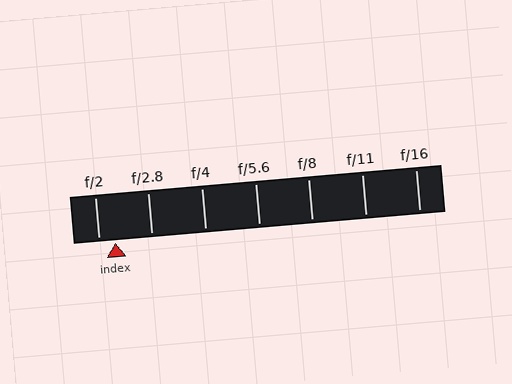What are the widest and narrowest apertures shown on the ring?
The widest aperture shown is f/2 and the narrowest is f/16.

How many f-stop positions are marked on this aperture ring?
There are 7 f-stop positions marked.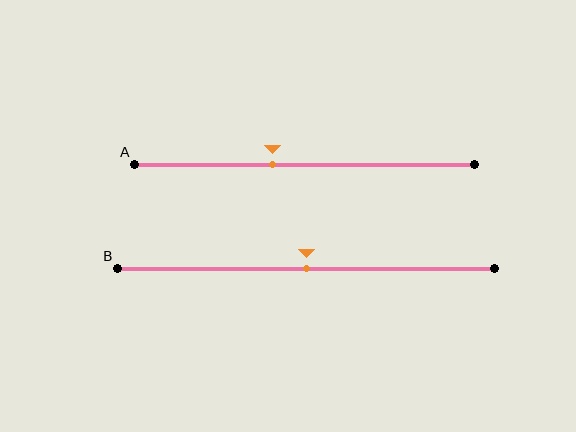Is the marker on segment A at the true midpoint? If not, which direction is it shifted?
No, the marker on segment A is shifted to the left by about 9% of the segment length.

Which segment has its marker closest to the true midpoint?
Segment B has its marker closest to the true midpoint.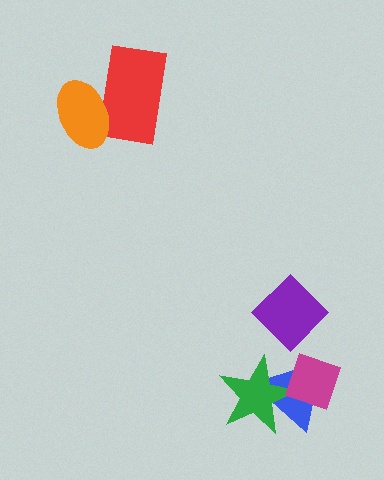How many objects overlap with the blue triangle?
2 objects overlap with the blue triangle.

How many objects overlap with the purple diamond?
0 objects overlap with the purple diamond.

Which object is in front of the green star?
The magenta diamond is in front of the green star.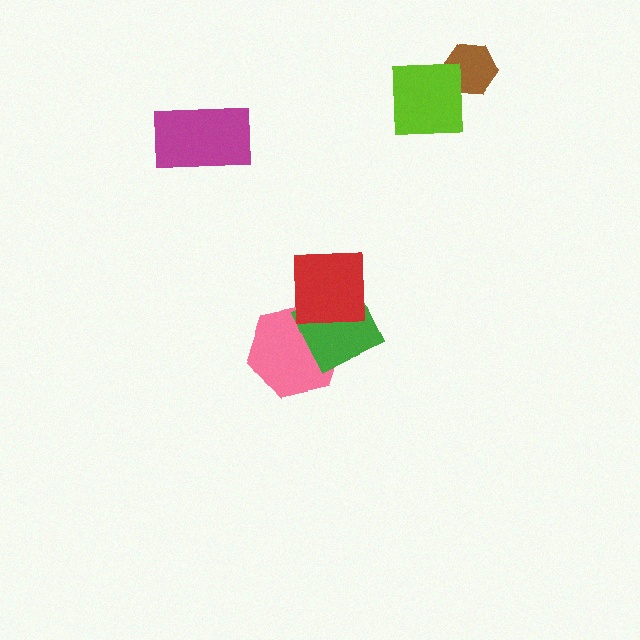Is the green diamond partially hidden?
Yes, it is partially covered by another shape.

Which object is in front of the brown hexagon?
The lime square is in front of the brown hexagon.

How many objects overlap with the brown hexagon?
1 object overlaps with the brown hexagon.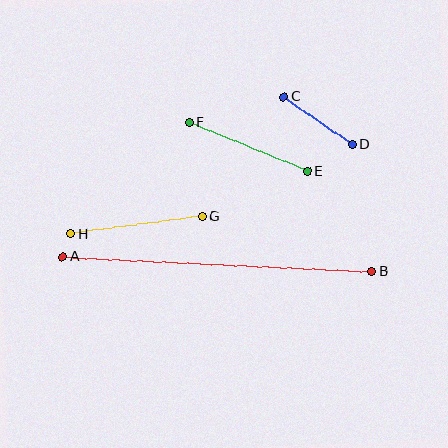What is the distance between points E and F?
The distance is approximately 127 pixels.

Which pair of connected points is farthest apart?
Points A and B are farthest apart.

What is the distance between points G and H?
The distance is approximately 132 pixels.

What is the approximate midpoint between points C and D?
The midpoint is at approximately (318, 121) pixels.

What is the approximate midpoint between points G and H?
The midpoint is at approximately (136, 225) pixels.